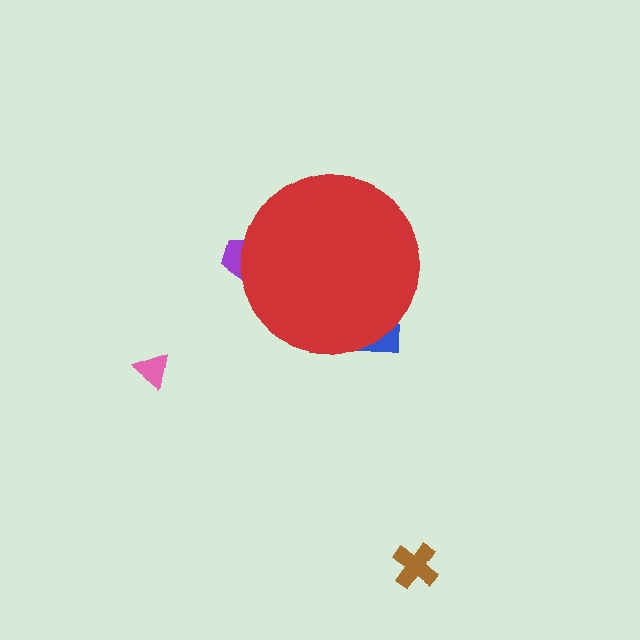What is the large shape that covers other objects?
A red circle.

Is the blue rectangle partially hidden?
Yes, the blue rectangle is partially hidden behind the red circle.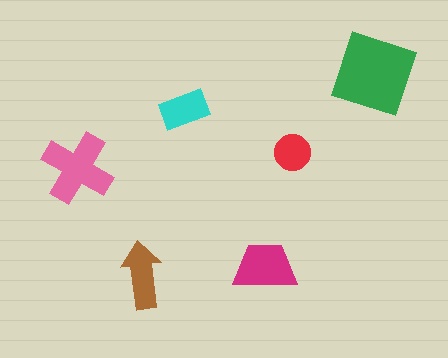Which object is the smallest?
The red circle.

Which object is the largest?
The green diamond.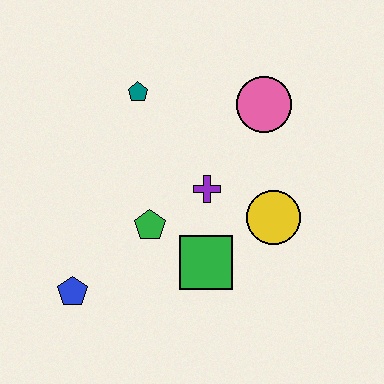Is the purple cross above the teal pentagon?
No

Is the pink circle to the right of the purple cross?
Yes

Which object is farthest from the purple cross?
The blue pentagon is farthest from the purple cross.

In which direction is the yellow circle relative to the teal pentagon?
The yellow circle is to the right of the teal pentagon.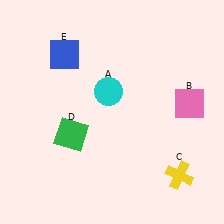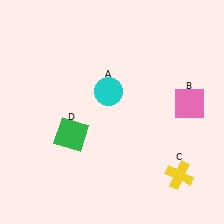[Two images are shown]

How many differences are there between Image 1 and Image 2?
There is 1 difference between the two images.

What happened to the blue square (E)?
The blue square (E) was removed in Image 2. It was in the top-left area of Image 1.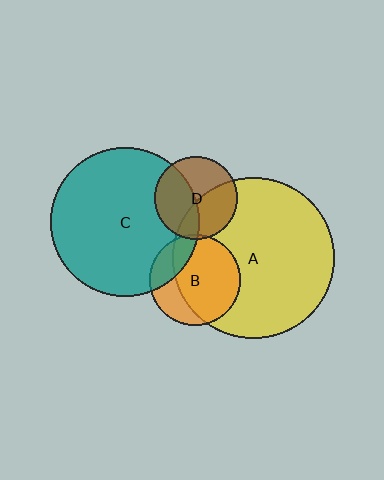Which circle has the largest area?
Circle A (yellow).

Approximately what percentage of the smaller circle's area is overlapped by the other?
Approximately 5%.